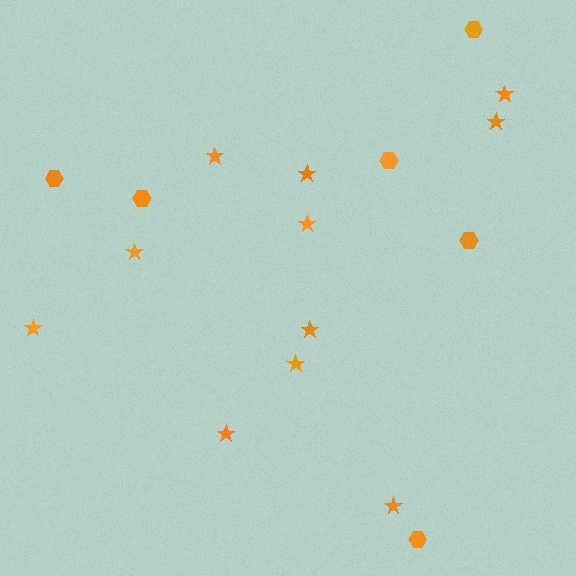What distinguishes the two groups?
There are 2 groups: one group of hexagons (6) and one group of stars (11).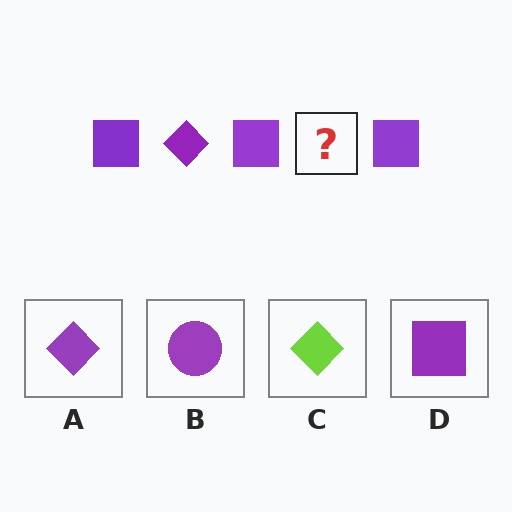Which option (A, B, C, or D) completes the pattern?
A.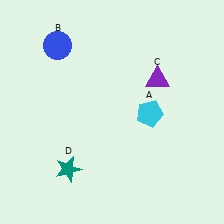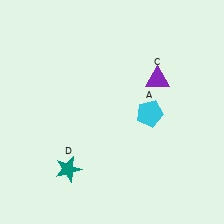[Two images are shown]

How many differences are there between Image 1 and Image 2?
There is 1 difference between the two images.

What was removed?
The blue circle (B) was removed in Image 2.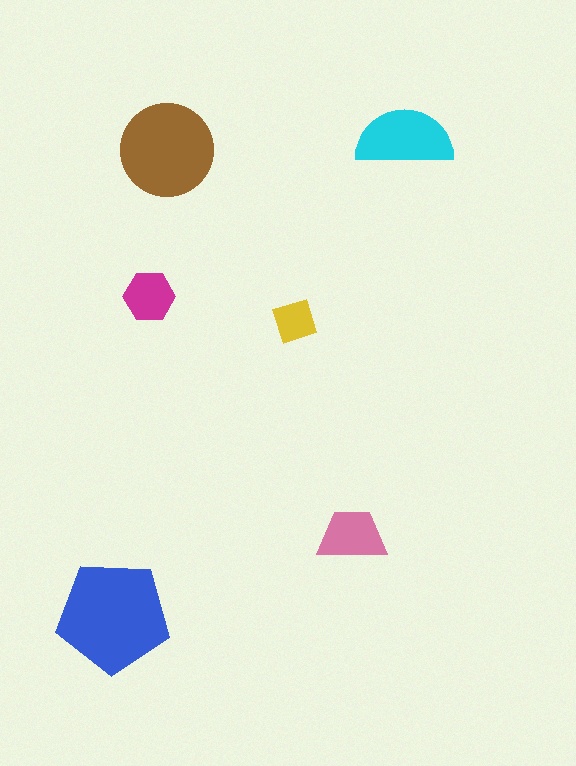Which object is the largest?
The blue pentagon.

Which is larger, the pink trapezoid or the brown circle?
The brown circle.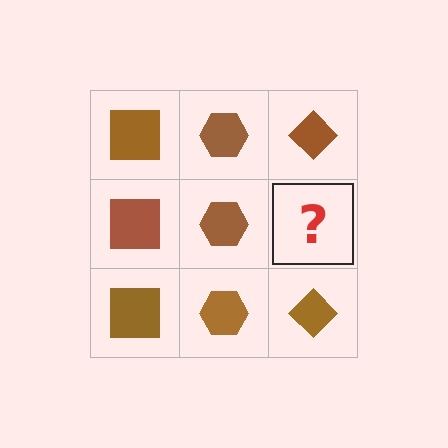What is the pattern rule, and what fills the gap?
The rule is that each column has a consistent shape. The gap should be filled with a brown diamond.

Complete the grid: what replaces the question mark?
The question mark should be replaced with a brown diamond.